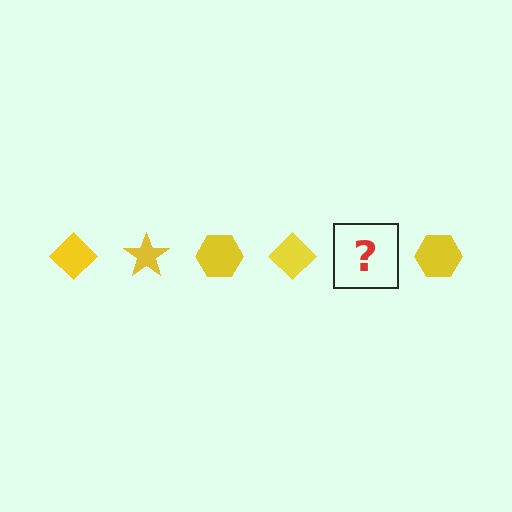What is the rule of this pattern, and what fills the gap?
The rule is that the pattern cycles through diamond, star, hexagon shapes in yellow. The gap should be filled with a yellow star.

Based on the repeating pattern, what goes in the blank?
The blank should be a yellow star.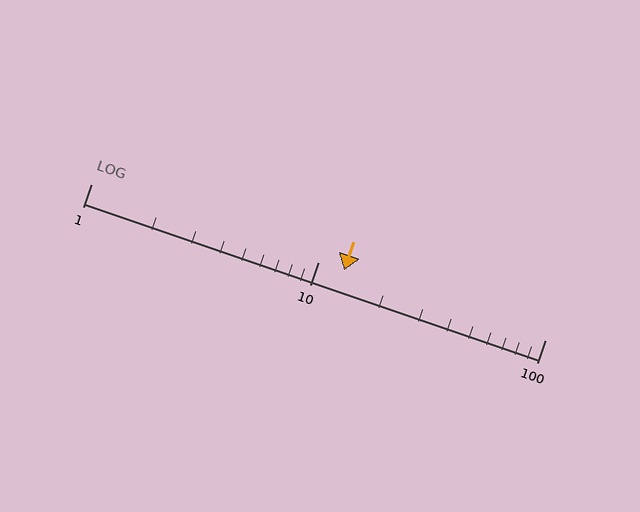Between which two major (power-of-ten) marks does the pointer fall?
The pointer is between 10 and 100.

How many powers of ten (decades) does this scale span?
The scale spans 2 decades, from 1 to 100.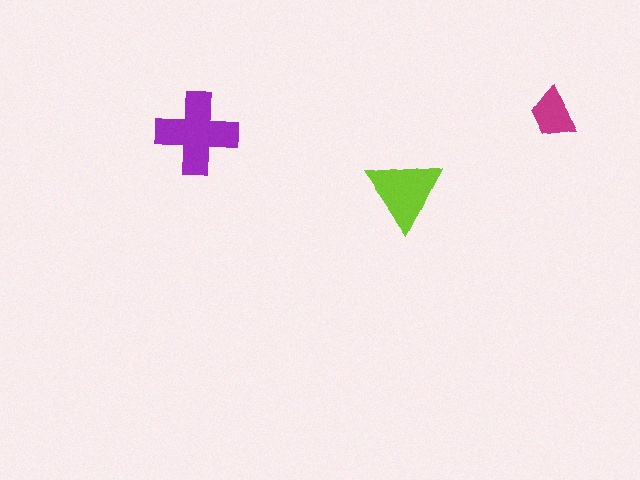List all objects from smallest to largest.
The magenta trapezoid, the lime triangle, the purple cross.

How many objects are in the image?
There are 3 objects in the image.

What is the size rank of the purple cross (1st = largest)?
1st.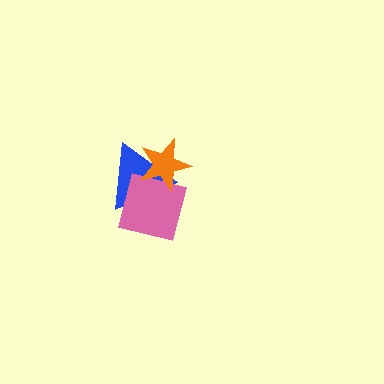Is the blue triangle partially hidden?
Yes, it is partially covered by another shape.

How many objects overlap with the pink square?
2 objects overlap with the pink square.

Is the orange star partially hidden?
No, no other shape covers it.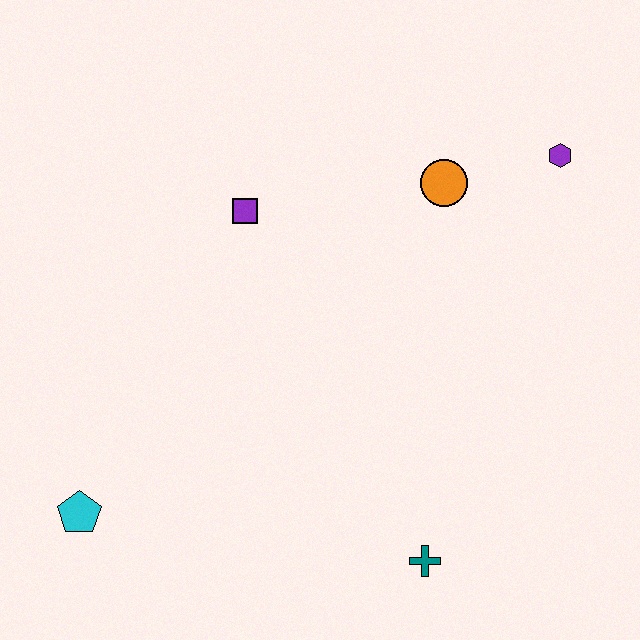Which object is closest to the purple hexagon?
The orange circle is closest to the purple hexagon.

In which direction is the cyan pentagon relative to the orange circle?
The cyan pentagon is to the left of the orange circle.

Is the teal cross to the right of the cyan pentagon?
Yes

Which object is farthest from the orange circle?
The cyan pentagon is farthest from the orange circle.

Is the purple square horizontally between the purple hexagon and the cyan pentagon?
Yes